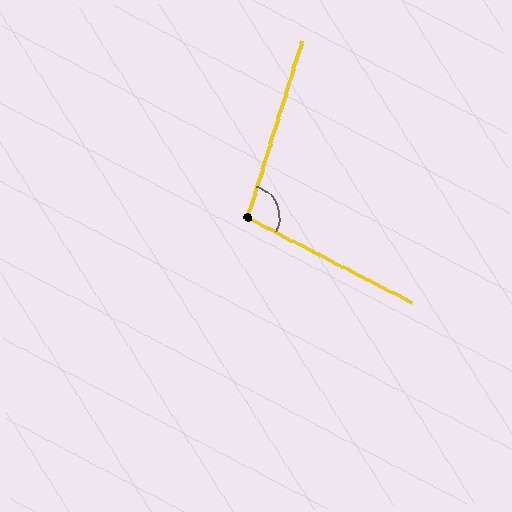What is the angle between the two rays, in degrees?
Approximately 100 degrees.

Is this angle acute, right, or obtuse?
It is obtuse.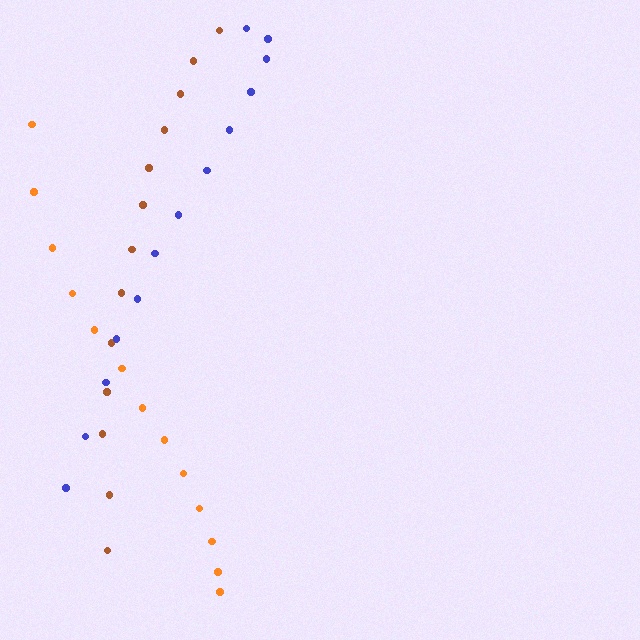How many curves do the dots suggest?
There are 3 distinct paths.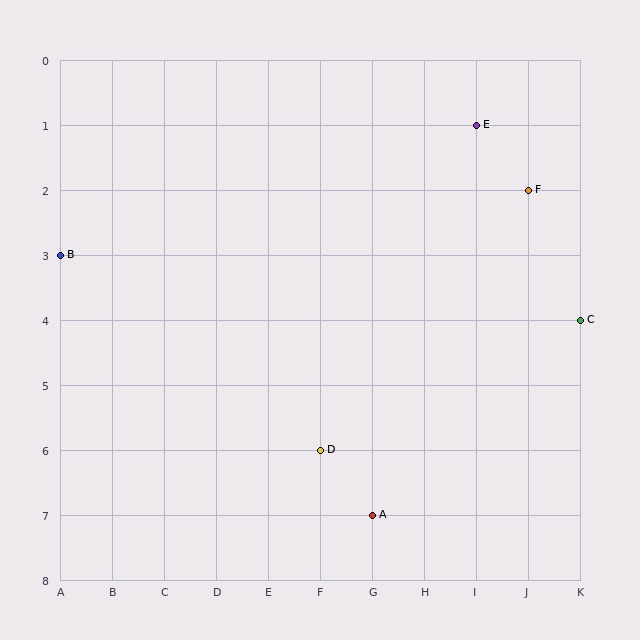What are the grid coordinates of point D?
Point D is at grid coordinates (F, 6).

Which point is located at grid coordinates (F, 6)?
Point D is at (F, 6).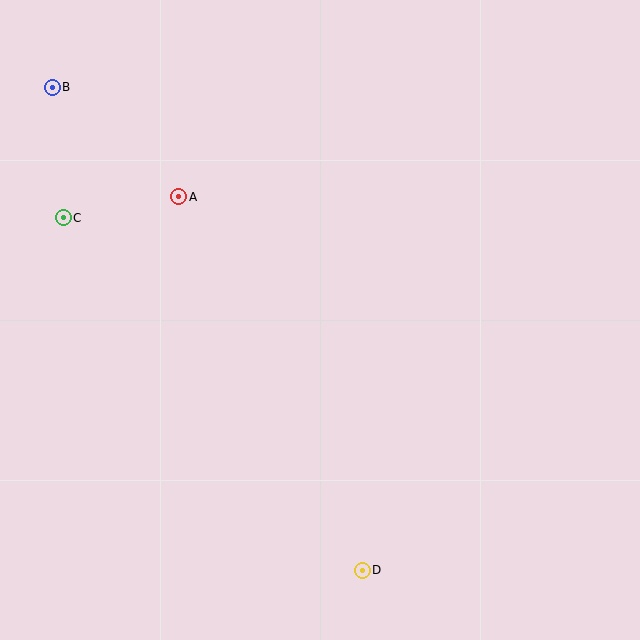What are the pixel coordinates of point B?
Point B is at (52, 87).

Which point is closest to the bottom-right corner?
Point D is closest to the bottom-right corner.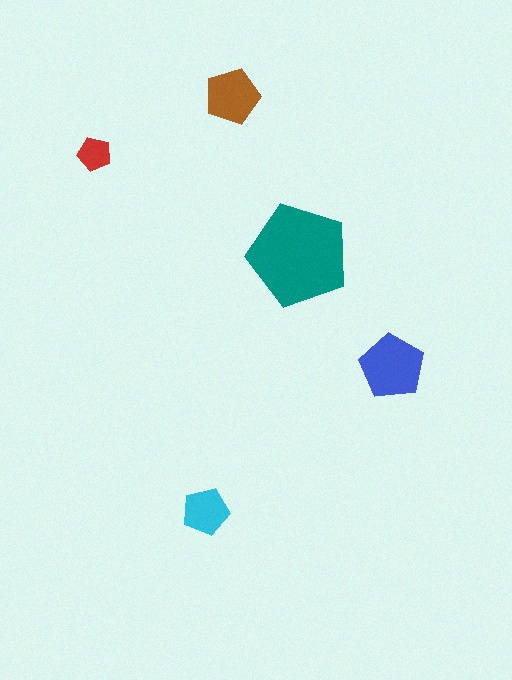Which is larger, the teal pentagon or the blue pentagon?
The teal one.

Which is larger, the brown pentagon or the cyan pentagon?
The brown one.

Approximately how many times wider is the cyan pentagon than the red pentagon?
About 1.5 times wider.